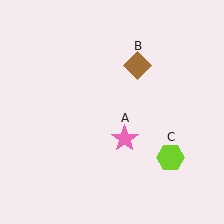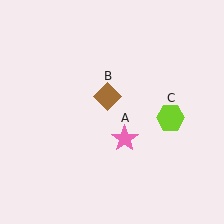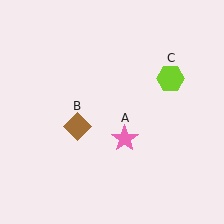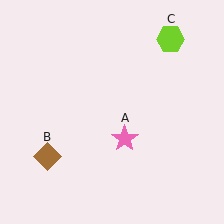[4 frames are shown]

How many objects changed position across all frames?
2 objects changed position: brown diamond (object B), lime hexagon (object C).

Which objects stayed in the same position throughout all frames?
Pink star (object A) remained stationary.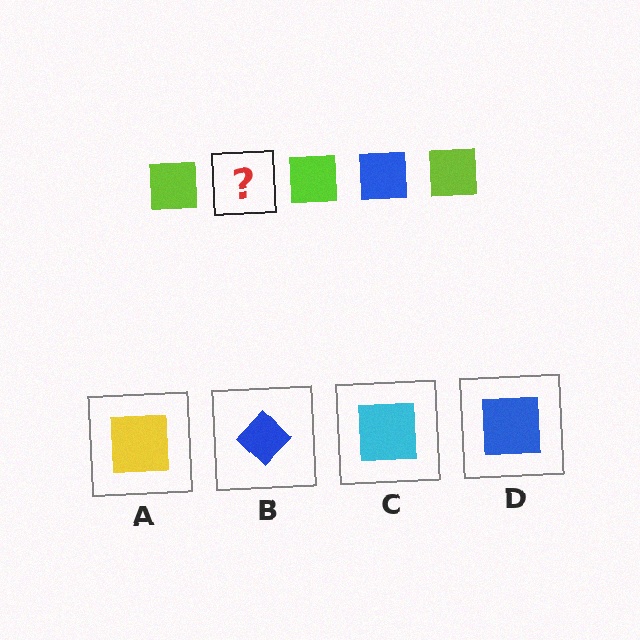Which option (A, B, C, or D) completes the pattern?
D.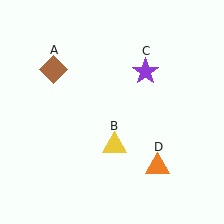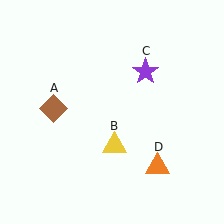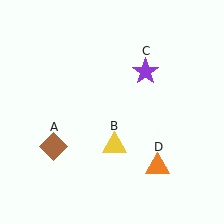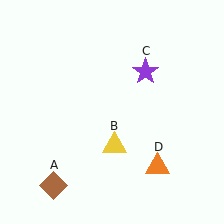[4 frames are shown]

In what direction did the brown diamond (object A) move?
The brown diamond (object A) moved down.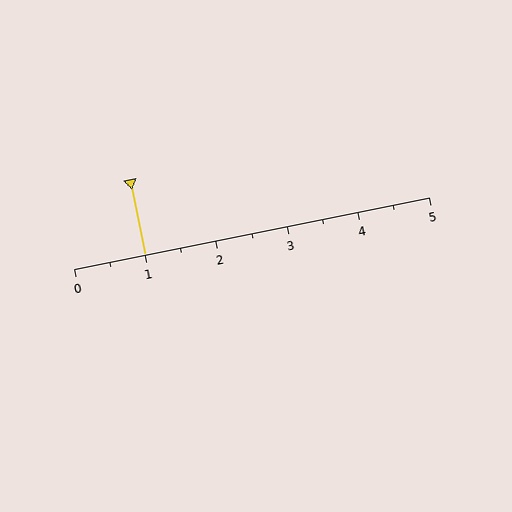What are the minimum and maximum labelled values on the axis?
The axis runs from 0 to 5.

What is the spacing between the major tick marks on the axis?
The major ticks are spaced 1 apart.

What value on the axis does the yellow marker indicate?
The marker indicates approximately 1.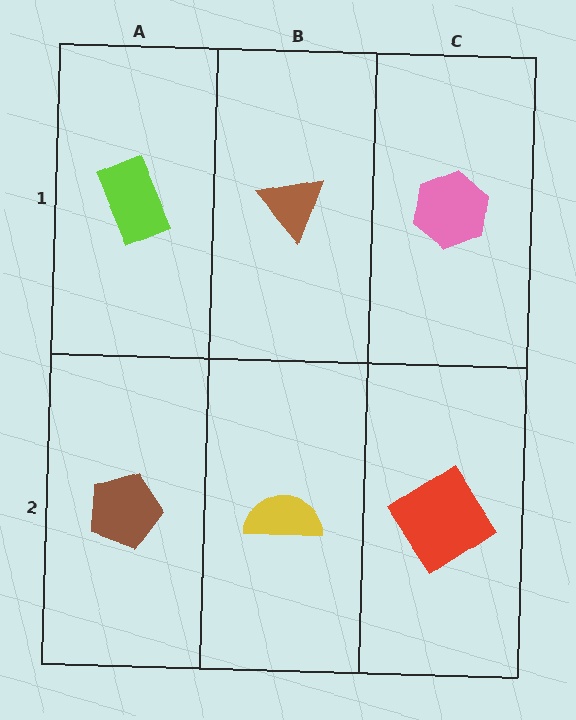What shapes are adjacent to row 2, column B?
A brown triangle (row 1, column B), a brown pentagon (row 2, column A), a red diamond (row 2, column C).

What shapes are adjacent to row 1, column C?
A red diamond (row 2, column C), a brown triangle (row 1, column B).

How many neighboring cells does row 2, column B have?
3.